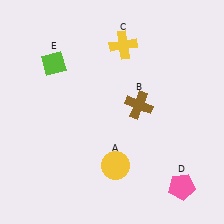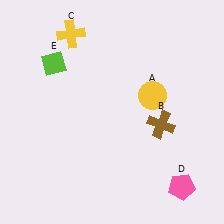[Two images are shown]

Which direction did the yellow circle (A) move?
The yellow circle (A) moved up.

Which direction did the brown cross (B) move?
The brown cross (B) moved right.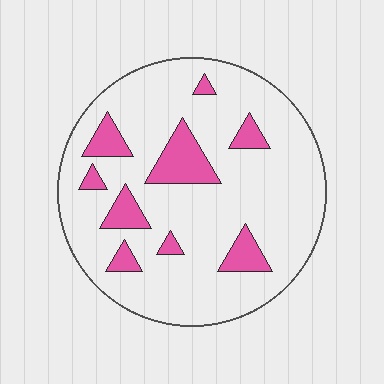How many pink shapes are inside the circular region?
9.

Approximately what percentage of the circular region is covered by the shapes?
Approximately 15%.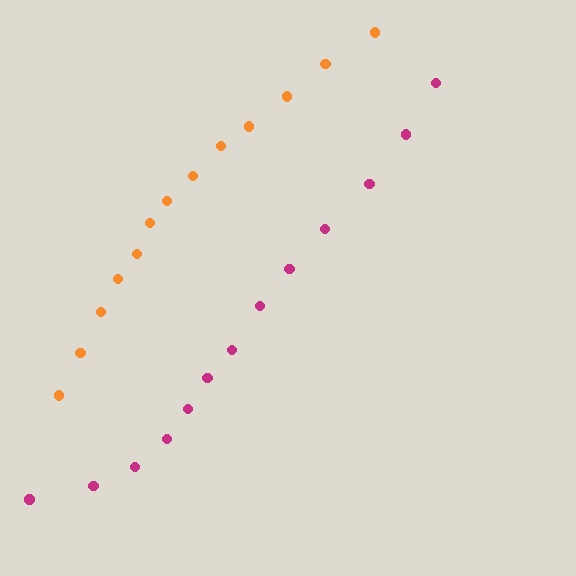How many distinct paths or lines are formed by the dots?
There are 2 distinct paths.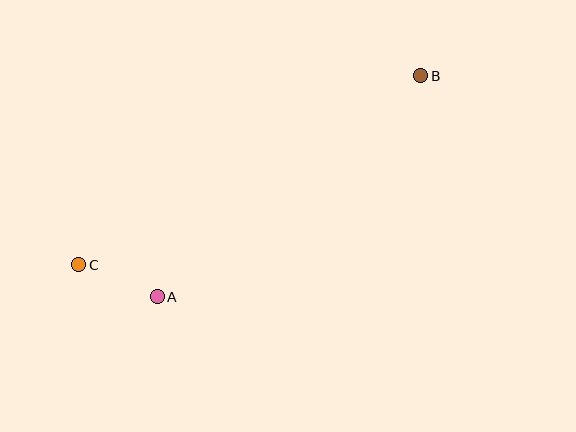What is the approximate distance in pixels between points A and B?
The distance between A and B is approximately 344 pixels.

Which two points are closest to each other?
Points A and C are closest to each other.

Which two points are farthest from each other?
Points B and C are farthest from each other.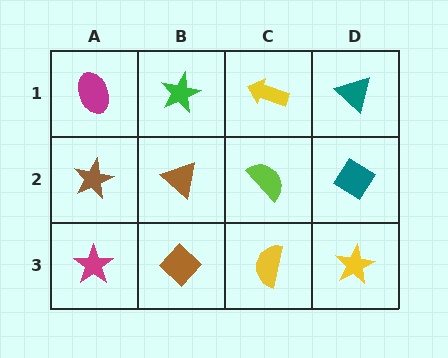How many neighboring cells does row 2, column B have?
4.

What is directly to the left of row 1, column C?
A green star.